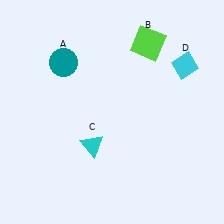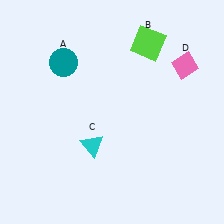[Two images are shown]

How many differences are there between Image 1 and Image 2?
There is 1 difference between the two images.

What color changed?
The diamond (D) changed from cyan in Image 1 to pink in Image 2.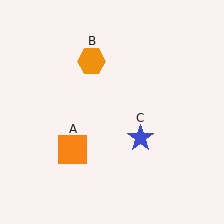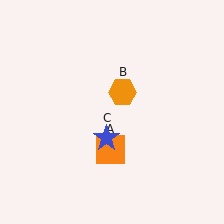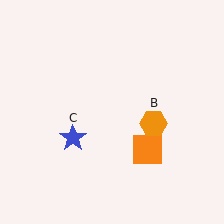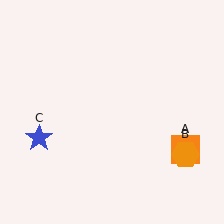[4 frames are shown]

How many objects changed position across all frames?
3 objects changed position: orange square (object A), orange hexagon (object B), blue star (object C).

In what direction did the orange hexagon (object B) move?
The orange hexagon (object B) moved down and to the right.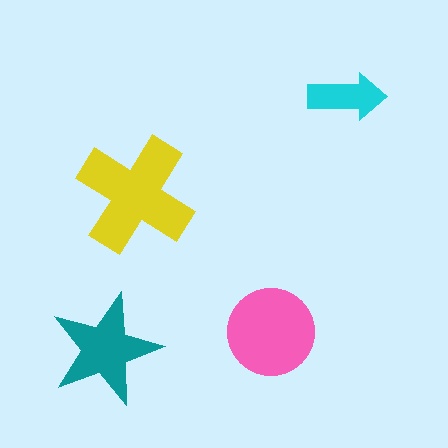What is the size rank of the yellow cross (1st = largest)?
1st.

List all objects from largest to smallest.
The yellow cross, the pink circle, the teal star, the cyan arrow.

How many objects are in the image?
There are 4 objects in the image.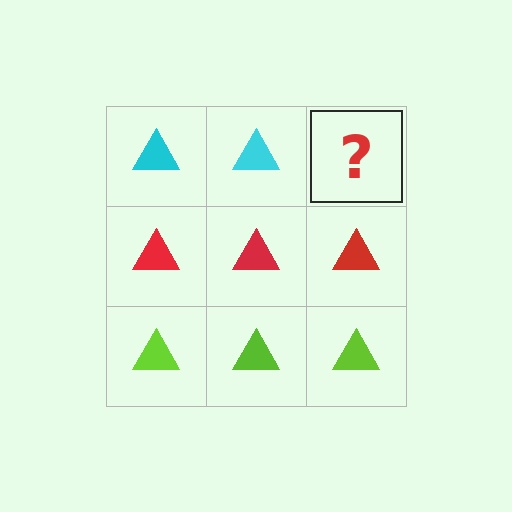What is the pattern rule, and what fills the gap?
The rule is that each row has a consistent color. The gap should be filled with a cyan triangle.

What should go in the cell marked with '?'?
The missing cell should contain a cyan triangle.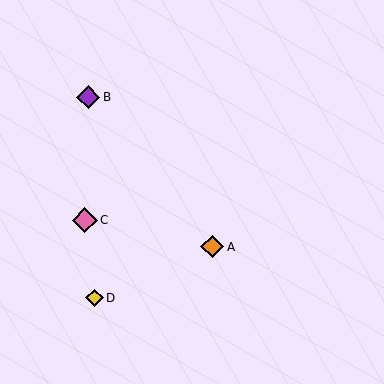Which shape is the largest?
The pink diamond (labeled C) is the largest.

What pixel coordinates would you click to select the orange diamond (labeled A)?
Click at (212, 247) to select the orange diamond A.